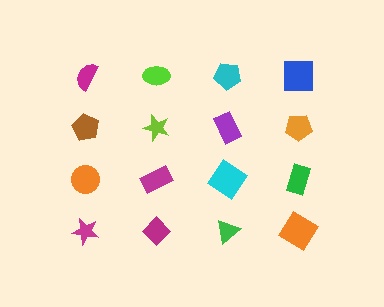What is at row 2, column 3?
A purple rectangle.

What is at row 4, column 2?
A magenta diamond.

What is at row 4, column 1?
A magenta star.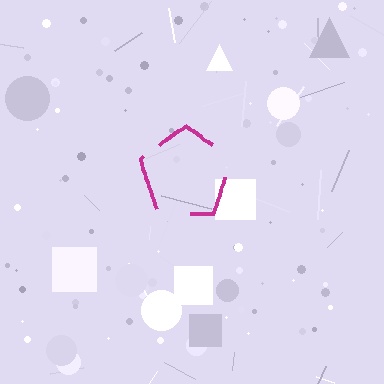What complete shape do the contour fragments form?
The contour fragments form a pentagon.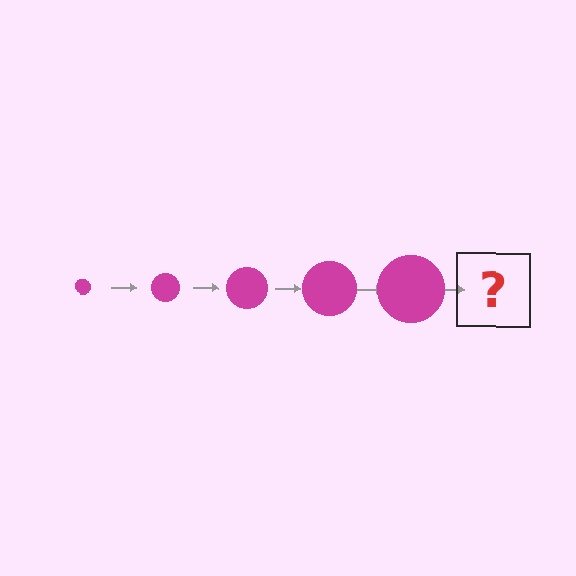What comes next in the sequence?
The next element should be a magenta circle, larger than the previous one.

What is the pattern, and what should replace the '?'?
The pattern is that the circle gets progressively larger each step. The '?' should be a magenta circle, larger than the previous one.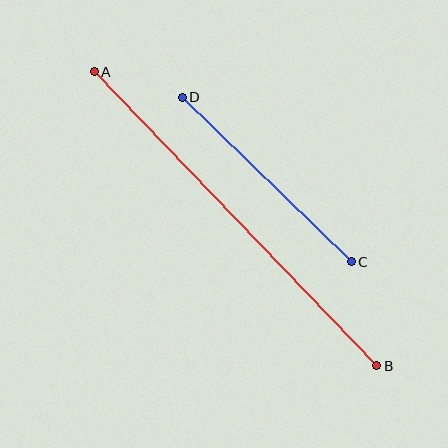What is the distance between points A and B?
The distance is approximately 408 pixels.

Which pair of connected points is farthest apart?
Points A and B are farthest apart.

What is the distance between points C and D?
The distance is approximately 236 pixels.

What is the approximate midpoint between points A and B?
The midpoint is at approximately (236, 219) pixels.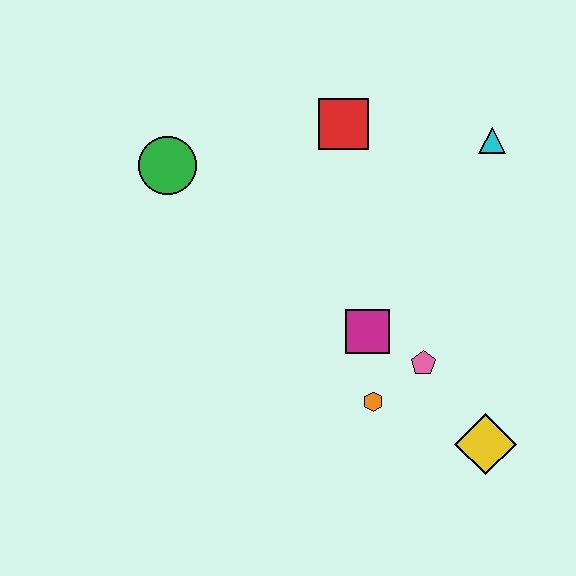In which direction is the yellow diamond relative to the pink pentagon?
The yellow diamond is below the pink pentagon.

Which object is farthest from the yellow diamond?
The green circle is farthest from the yellow diamond.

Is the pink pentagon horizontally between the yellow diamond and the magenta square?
Yes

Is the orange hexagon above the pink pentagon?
No